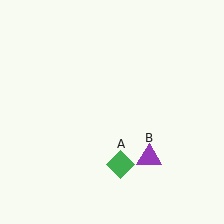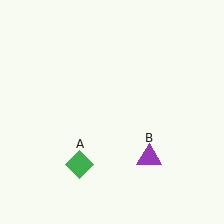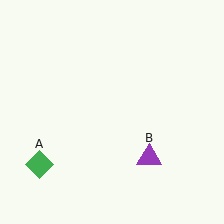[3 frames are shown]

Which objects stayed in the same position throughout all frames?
Purple triangle (object B) remained stationary.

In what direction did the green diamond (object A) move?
The green diamond (object A) moved left.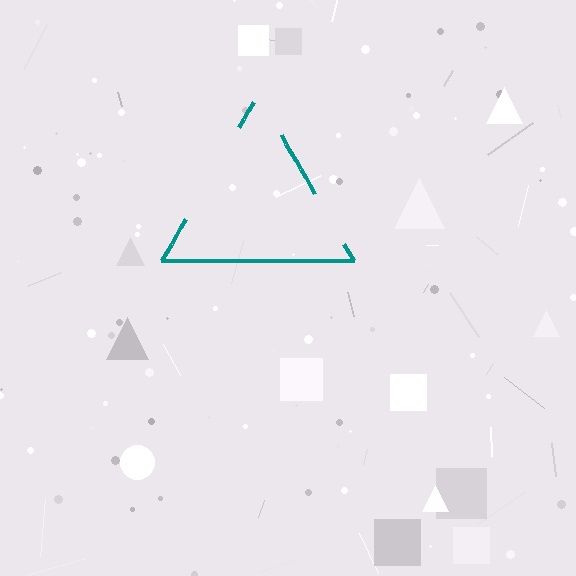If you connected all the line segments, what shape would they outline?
They would outline a triangle.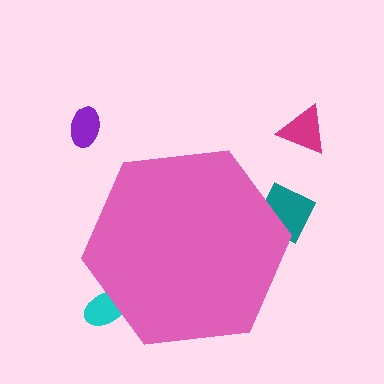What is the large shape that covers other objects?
A pink hexagon.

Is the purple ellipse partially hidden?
No, the purple ellipse is fully visible.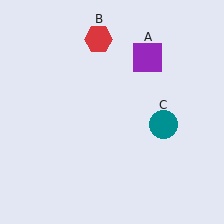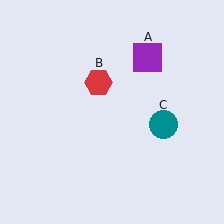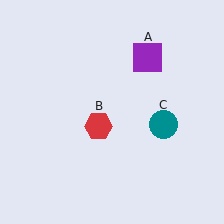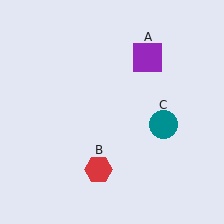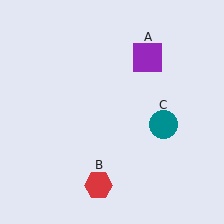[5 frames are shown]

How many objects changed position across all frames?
1 object changed position: red hexagon (object B).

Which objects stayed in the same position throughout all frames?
Purple square (object A) and teal circle (object C) remained stationary.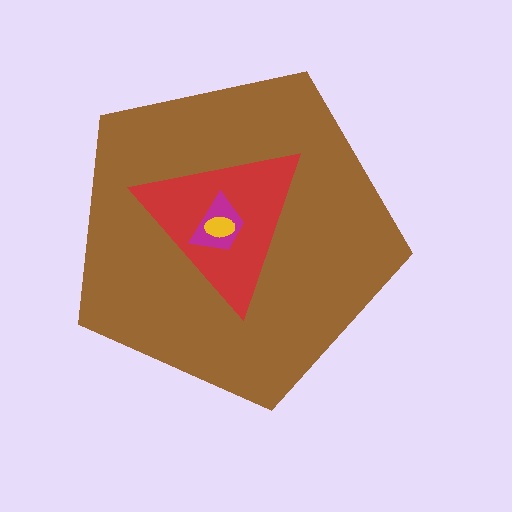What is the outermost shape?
The brown pentagon.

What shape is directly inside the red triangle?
The magenta trapezoid.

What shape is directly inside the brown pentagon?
The red triangle.